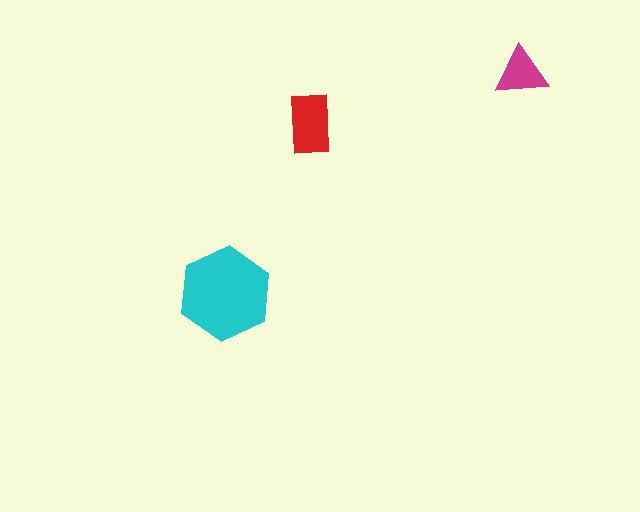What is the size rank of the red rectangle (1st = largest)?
2nd.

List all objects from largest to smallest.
The cyan hexagon, the red rectangle, the magenta triangle.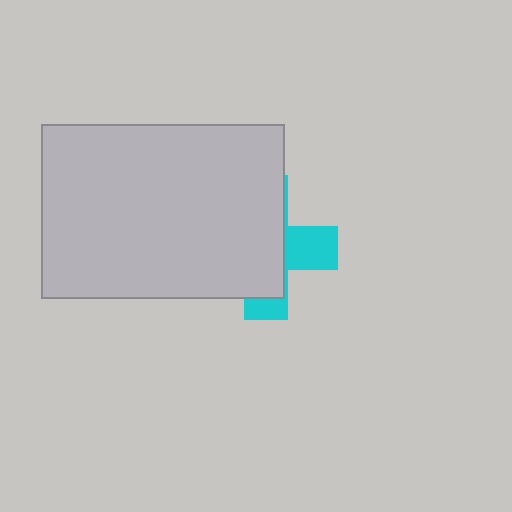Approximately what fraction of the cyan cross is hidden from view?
Roughly 69% of the cyan cross is hidden behind the light gray rectangle.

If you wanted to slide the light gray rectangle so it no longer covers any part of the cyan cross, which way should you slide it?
Slide it left — that is the most direct way to separate the two shapes.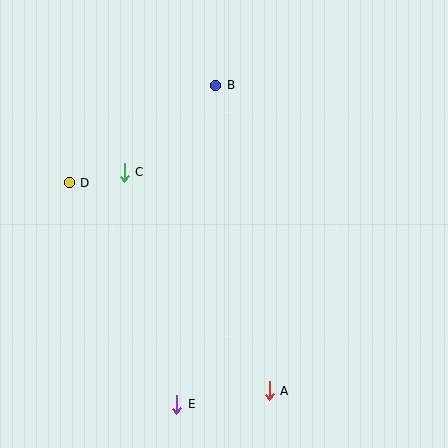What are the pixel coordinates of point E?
Point E is at (177, 404).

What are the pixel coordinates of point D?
Point D is at (69, 183).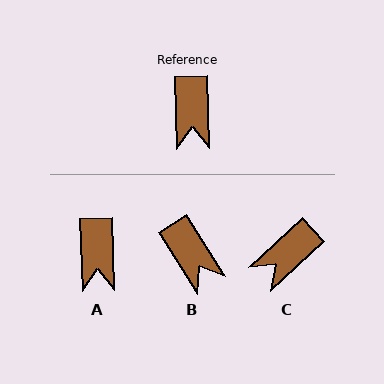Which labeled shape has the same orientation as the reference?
A.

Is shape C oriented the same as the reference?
No, it is off by about 49 degrees.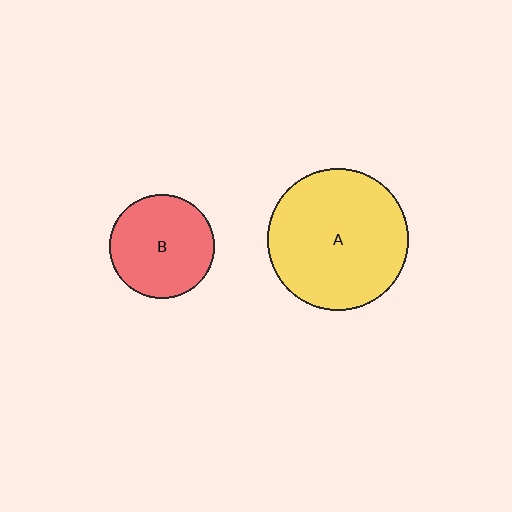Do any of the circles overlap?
No, none of the circles overlap.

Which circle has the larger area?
Circle A (yellow).